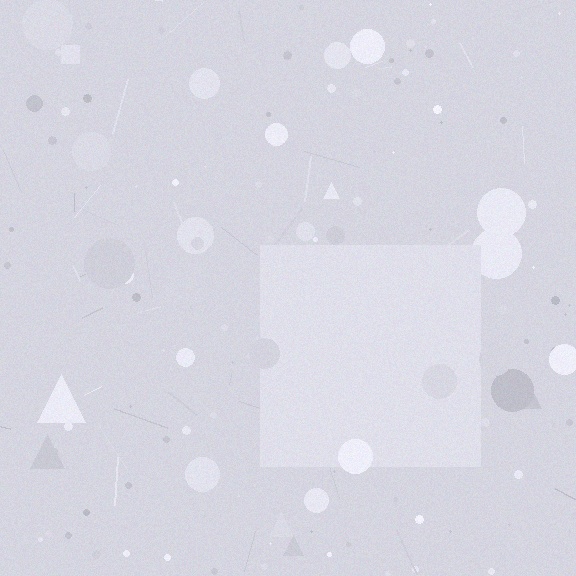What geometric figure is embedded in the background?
A square is embedded in the background.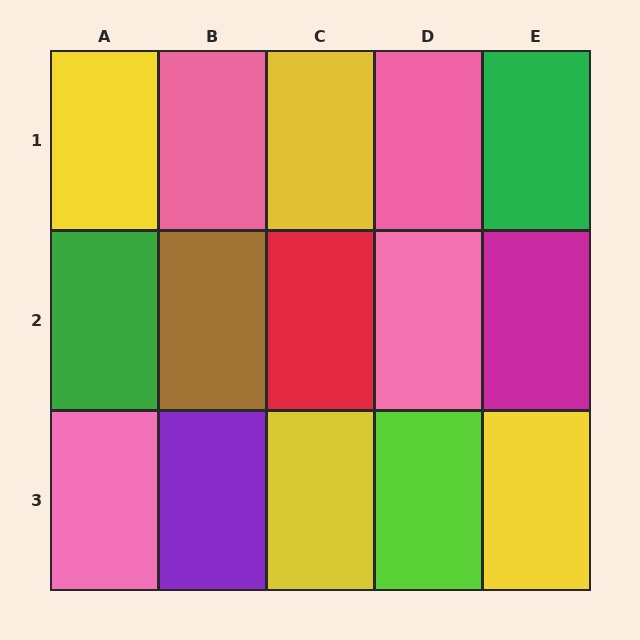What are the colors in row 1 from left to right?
Yellow, pink, yellow, pink, green.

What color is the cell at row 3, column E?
Yellow.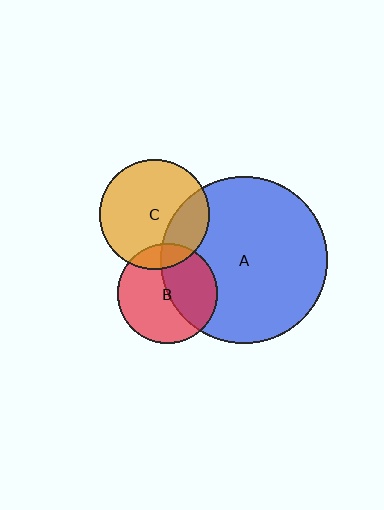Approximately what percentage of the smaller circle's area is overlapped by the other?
Approximately 45%.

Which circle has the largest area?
Circle A (blue).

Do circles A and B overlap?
Yes.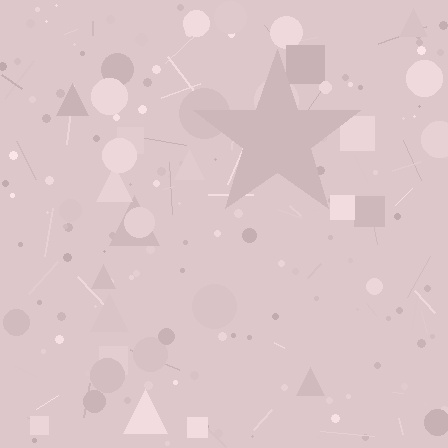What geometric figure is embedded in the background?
A star is embedded in the background.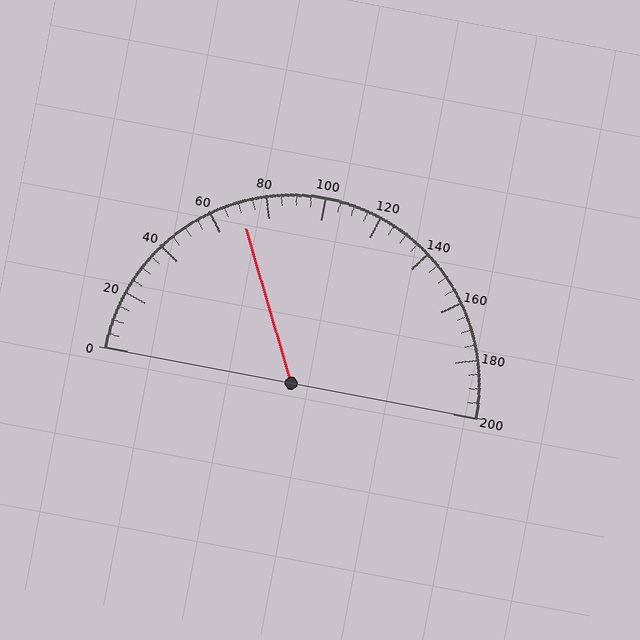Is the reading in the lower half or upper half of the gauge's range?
The reading is in the lower half of the range (0 to 200).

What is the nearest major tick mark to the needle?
The nearest major tick mark is 80.